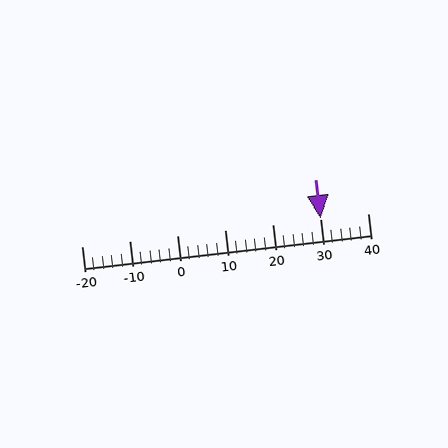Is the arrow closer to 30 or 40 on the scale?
The arrow is closer to 30.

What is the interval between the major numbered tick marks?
The major tick marks are spaced 10 units apart.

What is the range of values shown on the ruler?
The ruler shows values from -20 to 40.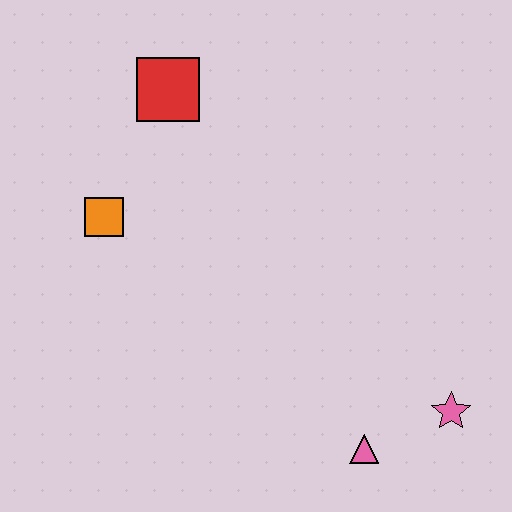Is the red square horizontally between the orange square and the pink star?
Yes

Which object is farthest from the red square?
The pink star is farthest from the red square.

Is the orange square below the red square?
Yes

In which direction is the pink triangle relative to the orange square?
The pink triangle is to the right of the orange square.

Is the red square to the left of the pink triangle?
Yes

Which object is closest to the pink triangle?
The pink star is closest to the pink triangle.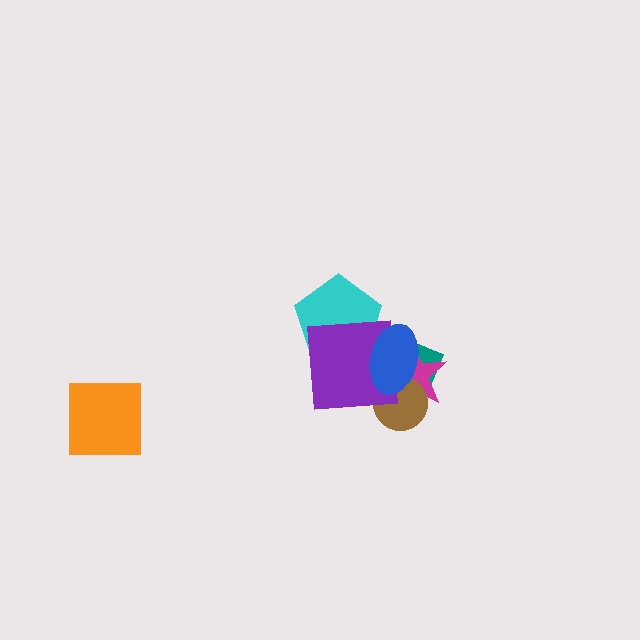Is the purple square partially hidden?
Yes, it is partially covered by another shape.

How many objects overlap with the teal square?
4 objects overlap with the teal square.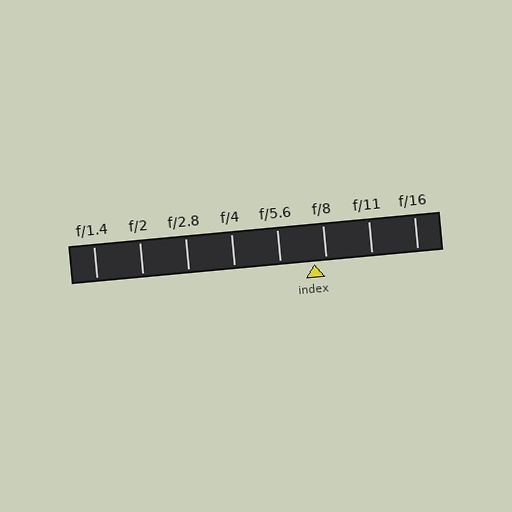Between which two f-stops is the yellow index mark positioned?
The index mark is between f/5.6 and f/8.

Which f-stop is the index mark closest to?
The index mark is closest to f/8.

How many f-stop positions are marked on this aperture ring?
There are 8 f-stop positions marked.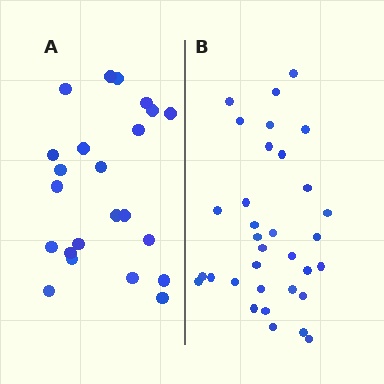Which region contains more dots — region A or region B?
Region B (the right region) has more dots.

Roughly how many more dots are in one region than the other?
Region B has roughly 10 or so more dots than region A.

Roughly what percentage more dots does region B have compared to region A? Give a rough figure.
About 45% more.